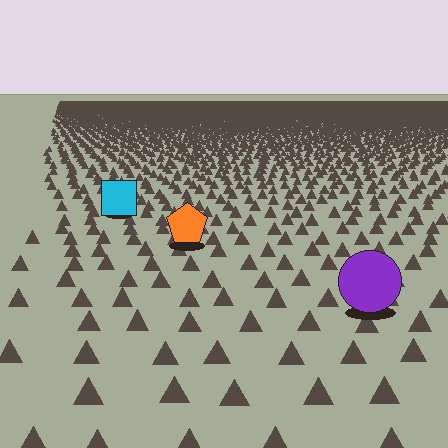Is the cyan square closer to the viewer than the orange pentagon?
No. The orange pentagon is closer — you can tell from the texture gradient: the ground texture is coarser near it.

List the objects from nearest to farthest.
From nearest to farthest: the purple circle, the orange pentagon, the cyan square.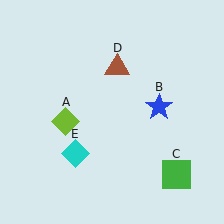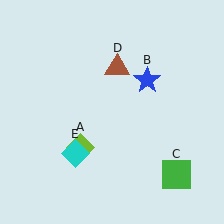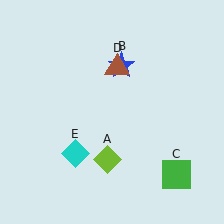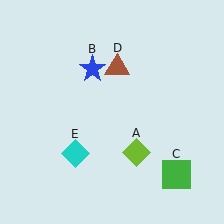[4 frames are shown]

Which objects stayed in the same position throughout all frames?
Green square (object C) and brown triangle (object D) and cyan diamond (object E) remained stationary.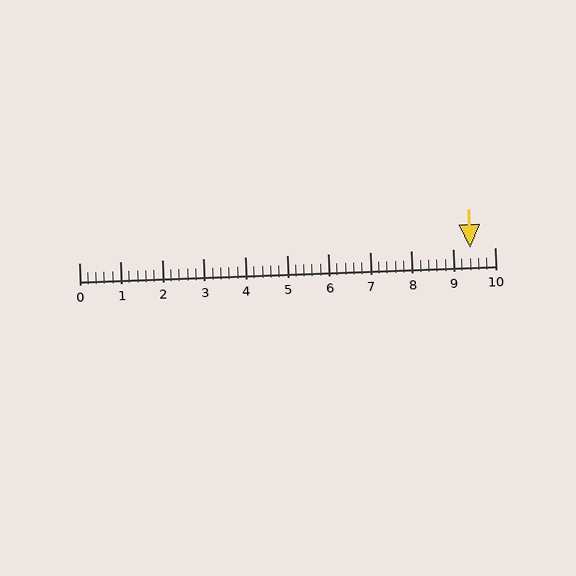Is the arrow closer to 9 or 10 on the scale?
The arrow is closer to 9.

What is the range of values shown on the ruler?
The ruler shows values from 0 to 10.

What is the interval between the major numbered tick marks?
The major tick marks are spaced 1 units apart.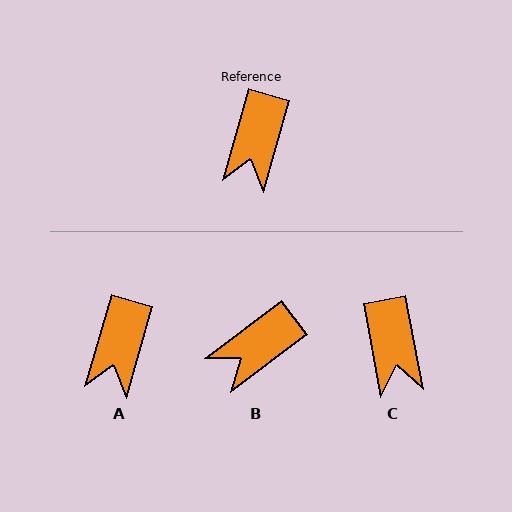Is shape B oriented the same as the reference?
No, it is off by about 37 degrees.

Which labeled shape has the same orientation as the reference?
A.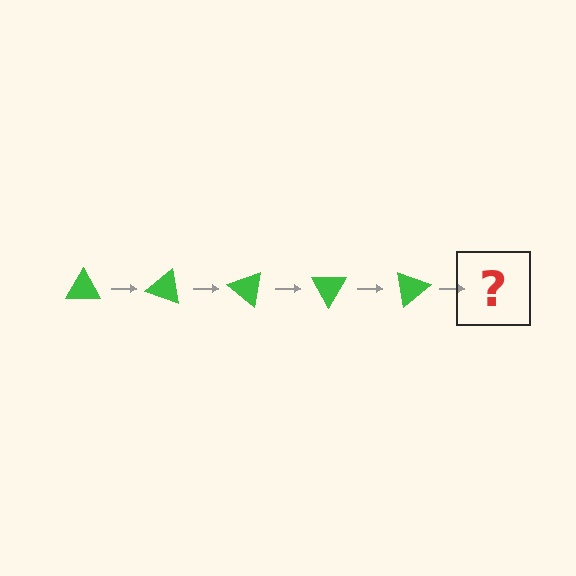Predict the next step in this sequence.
The next step is a green triangle rotated 100 degrees.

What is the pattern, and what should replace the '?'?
The pattern is that the triangle rotates 20 degrees each step. The '?' should be a green triangle rotated 100 degrees.